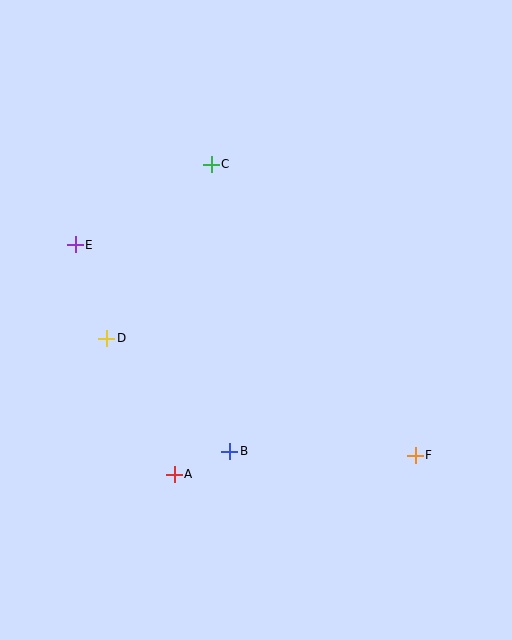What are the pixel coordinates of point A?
Point A is at (174, 474).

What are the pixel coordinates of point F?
Point F is at (415, 455).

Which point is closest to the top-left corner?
Point E is closest to the top-left corner.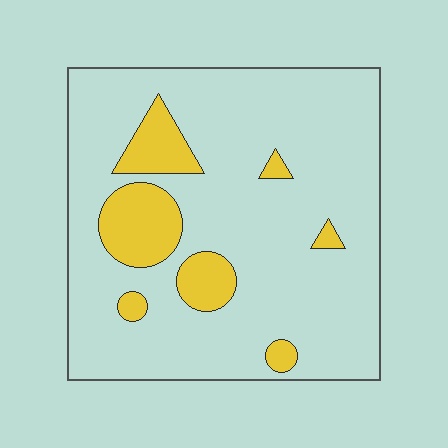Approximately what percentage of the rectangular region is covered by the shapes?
Approximately 15%.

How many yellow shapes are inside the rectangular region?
7.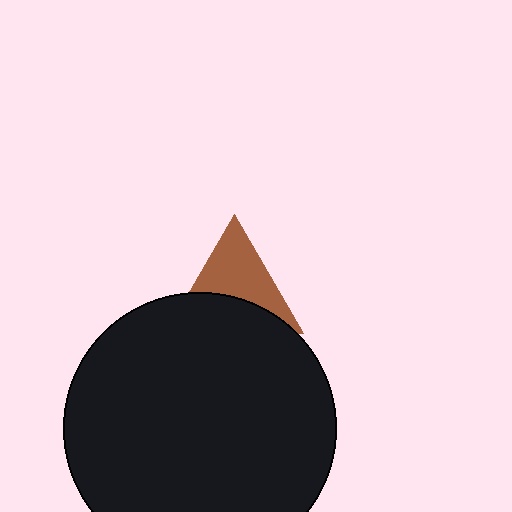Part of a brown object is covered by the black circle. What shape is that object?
It is a triangle.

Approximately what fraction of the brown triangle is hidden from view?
Roughly 45% of the brown triangle is hidden behind the black circle.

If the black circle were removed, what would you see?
You would see the complete brown triangle.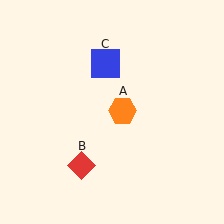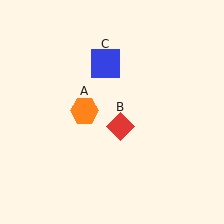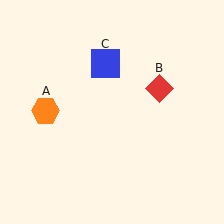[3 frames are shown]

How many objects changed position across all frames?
2 objects changed position: orange hexagon (object A), red diamond (object B).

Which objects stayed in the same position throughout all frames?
Blue square (object C) remained stationary.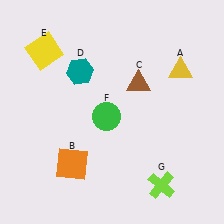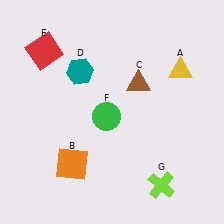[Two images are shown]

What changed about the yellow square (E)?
In Image 1, E is yellow. In Image 2, it changed to red.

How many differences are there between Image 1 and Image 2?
There is 1 difference between the two images.